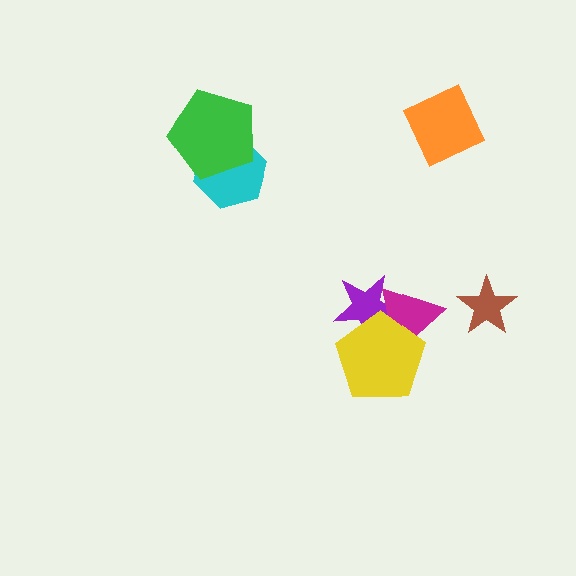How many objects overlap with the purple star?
2 objects overlap with the purple star.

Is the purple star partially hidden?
Yes, it is partially covered by another shape.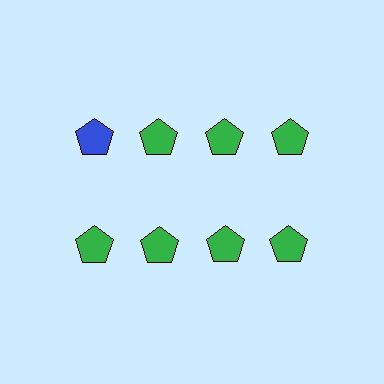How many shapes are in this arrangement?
There are 8 shapes arranged in a grid pattern.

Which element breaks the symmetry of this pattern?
The blue pentagon in the top row, leftmost column breaks the symmetry. All other shapes are green pentagons.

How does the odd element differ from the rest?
It has a different color: blue instead of green.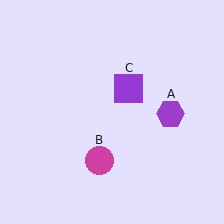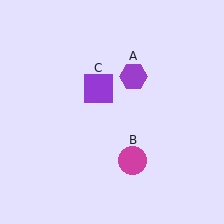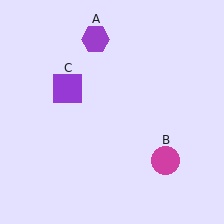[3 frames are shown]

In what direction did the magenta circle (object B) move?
The magenta circle (object B) moved right.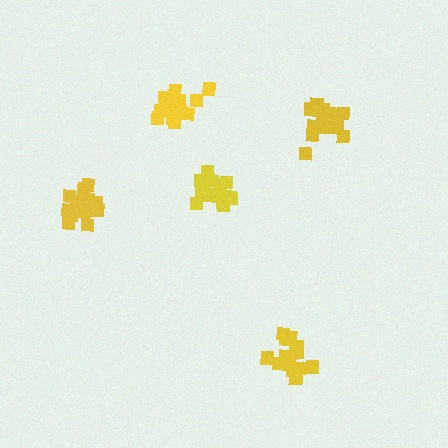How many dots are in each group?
Group 1: 17 dots, Group 2: 16 dots, Group 3: 18 dots, Group 4: 16 dots, Group 5: 17 dots (84 total).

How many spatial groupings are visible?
There are 5 spatial groupings.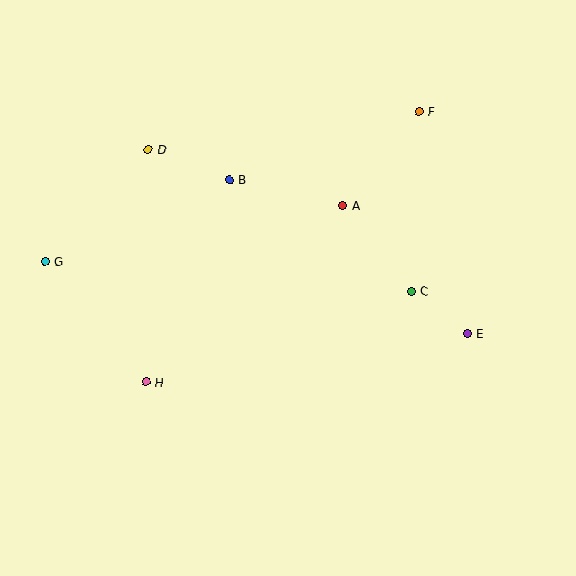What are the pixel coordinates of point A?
Point A is at (343, 206).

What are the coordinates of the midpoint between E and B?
The midpoint between E and B is at (348, 257).